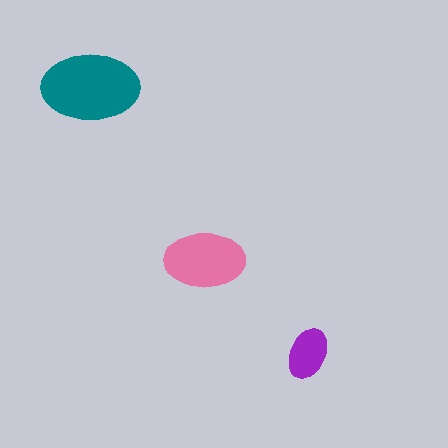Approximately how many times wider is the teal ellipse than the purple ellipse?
About 2 times wider.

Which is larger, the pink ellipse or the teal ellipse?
The teal one.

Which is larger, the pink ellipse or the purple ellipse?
The pink one.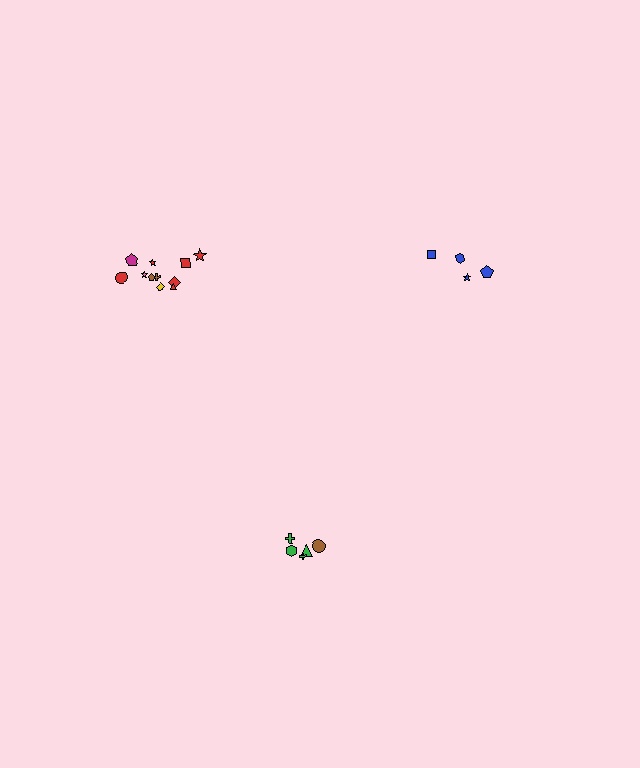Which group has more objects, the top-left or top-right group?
The top-left group.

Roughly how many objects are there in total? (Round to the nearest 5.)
Roughly 20 objects in total.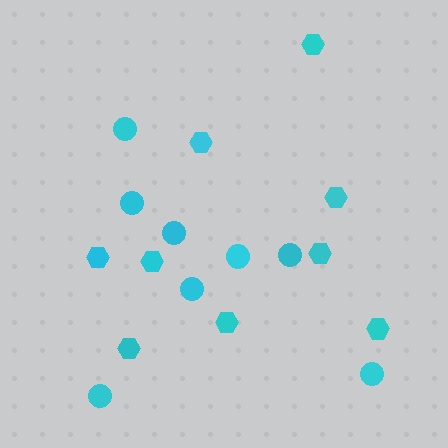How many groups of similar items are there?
There are 2 groups: one group of hexagons (9) and one group of circles (8).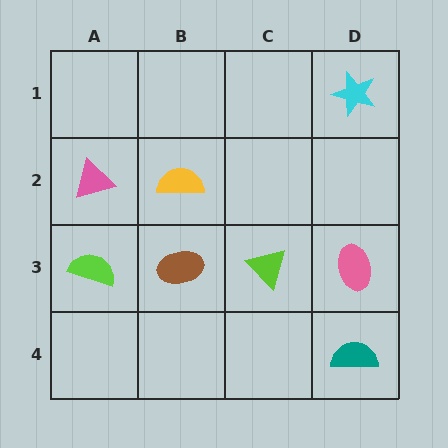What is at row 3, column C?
A lime triangle.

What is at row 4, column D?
A teal semicircle.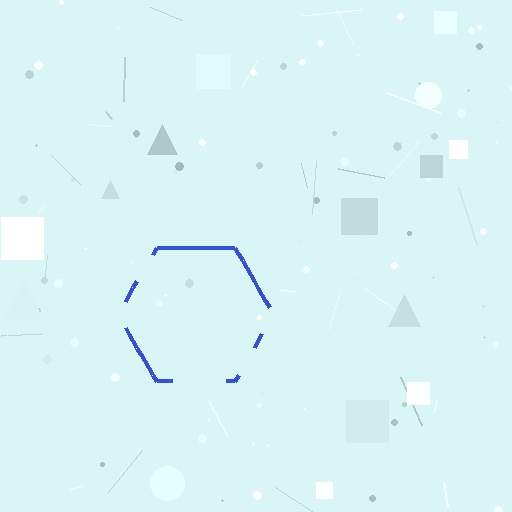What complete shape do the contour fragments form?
The contour fragments form a hexagon.